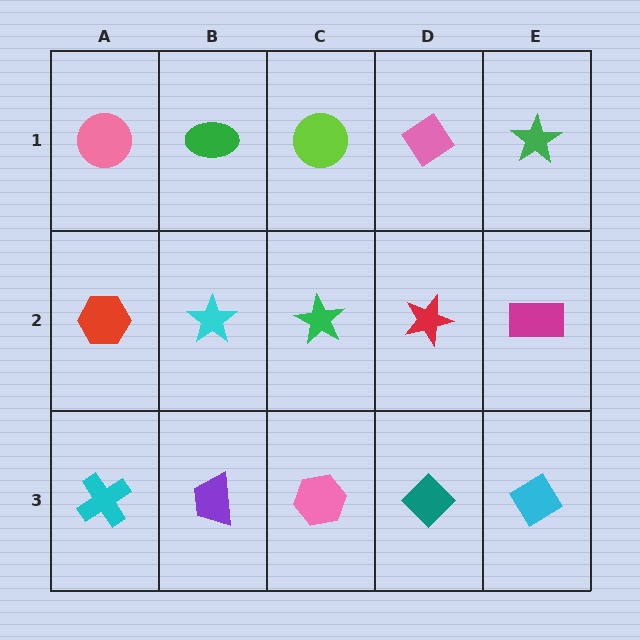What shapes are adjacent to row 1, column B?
A cyan star (row 2, column B), a pink circle (row 1, column A), a lime circle (row 1, column C).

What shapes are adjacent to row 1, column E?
A magenta rectangle (row 2, column E), a pink diamond (row 1, column D).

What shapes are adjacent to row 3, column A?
A red hexagon (row 2, column A), a purple trapezoid (row 3, column B).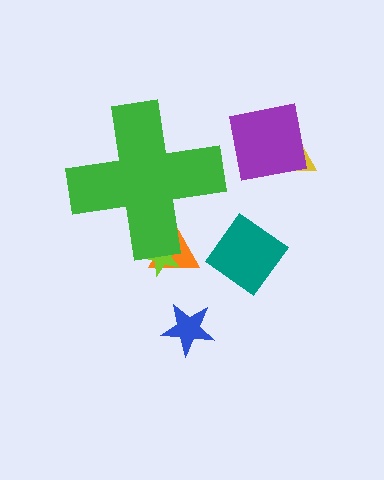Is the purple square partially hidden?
No, the purple square is fully visible.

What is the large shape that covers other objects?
A green cross.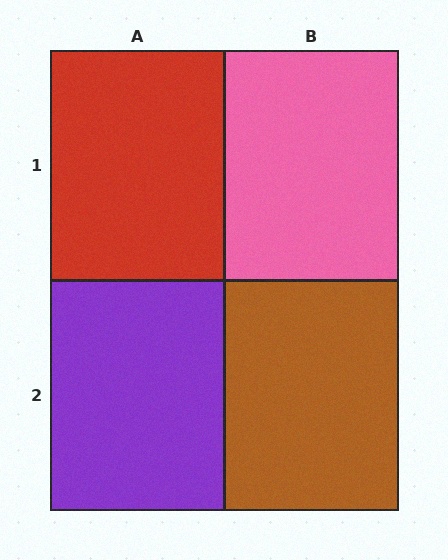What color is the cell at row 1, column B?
Pink.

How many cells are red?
1 cell is red.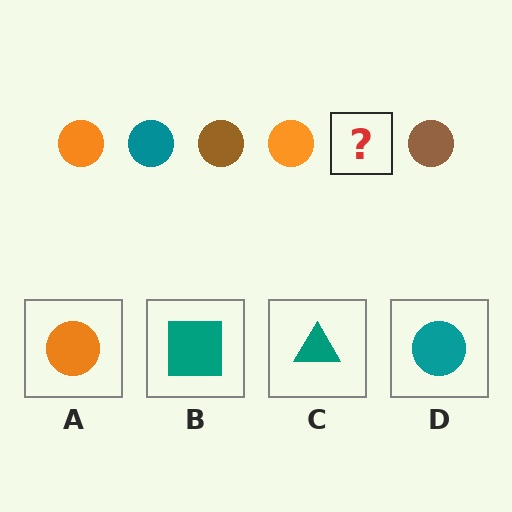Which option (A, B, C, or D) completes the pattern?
D.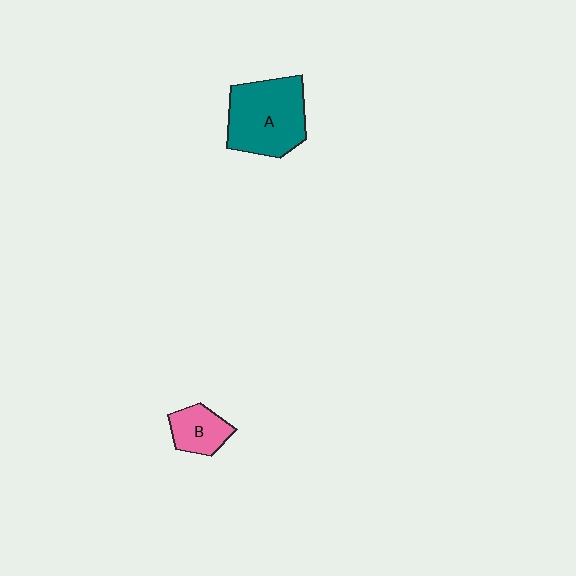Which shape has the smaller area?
Shape B (pink).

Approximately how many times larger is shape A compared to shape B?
Approximately 2.2 times.